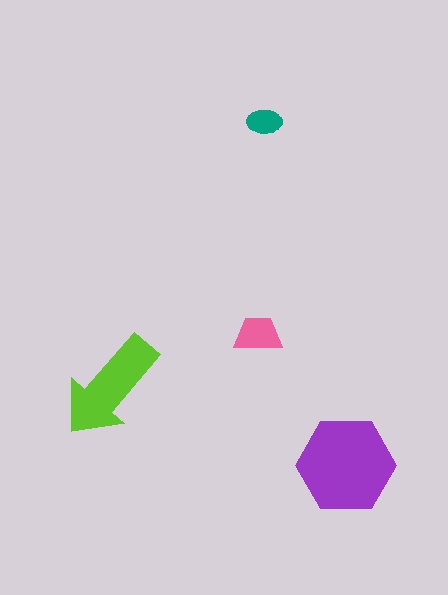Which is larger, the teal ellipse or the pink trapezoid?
The pink trapezoid.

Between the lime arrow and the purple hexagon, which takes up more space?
The purple hexagon.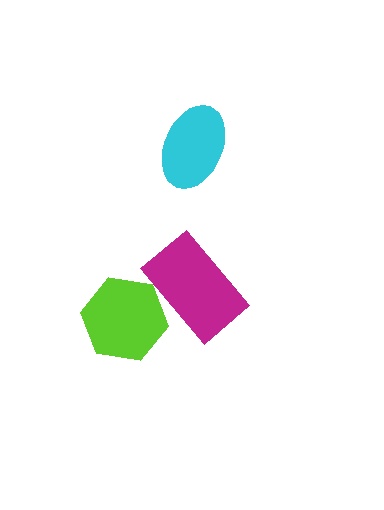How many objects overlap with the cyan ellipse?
0 objects overlap with the cyan ellipse.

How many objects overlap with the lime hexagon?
1 object overlaps with the lime hexagon.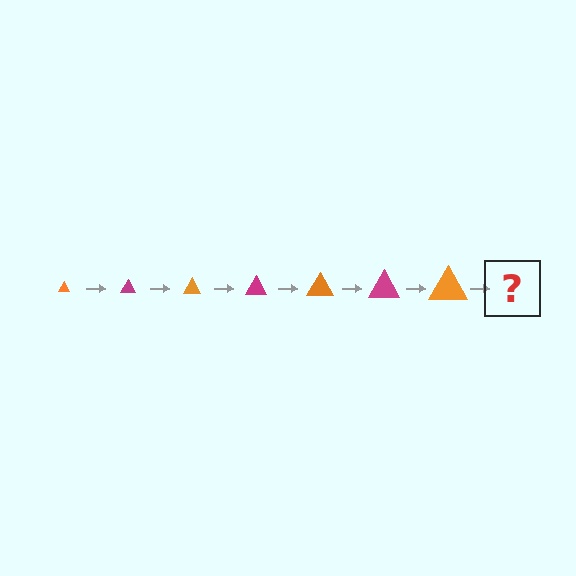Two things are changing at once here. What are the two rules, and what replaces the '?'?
The two rules are that the triangle grows larger each step and the color cycles through orange and magenta. The '?' should be a magenta triangle, larger than the previous one.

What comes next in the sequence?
The next element should be a magenta triangle, larger than the previous one.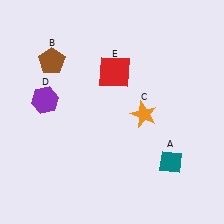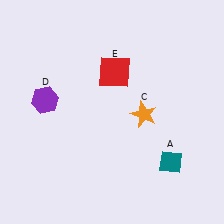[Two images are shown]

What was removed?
The brown pentagon (B) was removed in Image 2.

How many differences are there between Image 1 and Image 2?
There is 1 difference between the two images.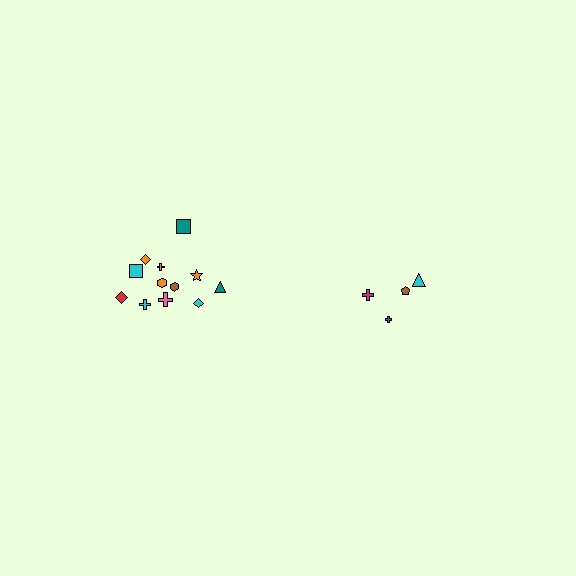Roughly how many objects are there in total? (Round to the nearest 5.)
Roughly 15 objects in total.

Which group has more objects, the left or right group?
The left group.